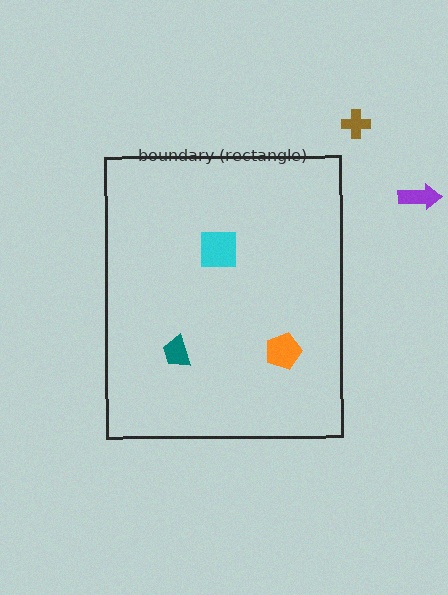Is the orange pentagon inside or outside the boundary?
Inside.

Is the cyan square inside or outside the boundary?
Inside.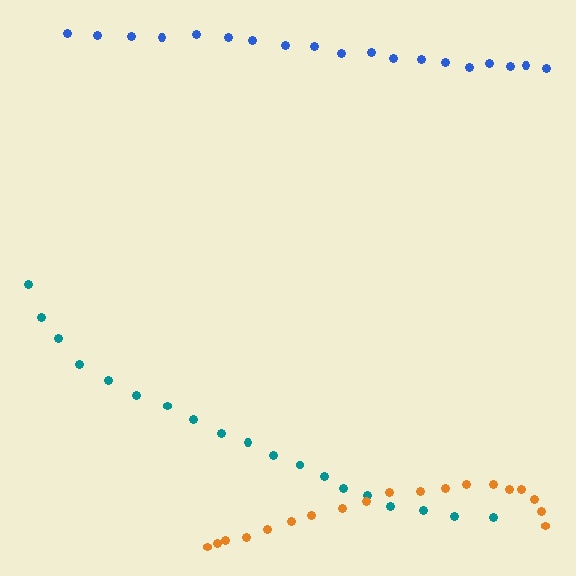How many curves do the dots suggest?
There are 3 distinct paths.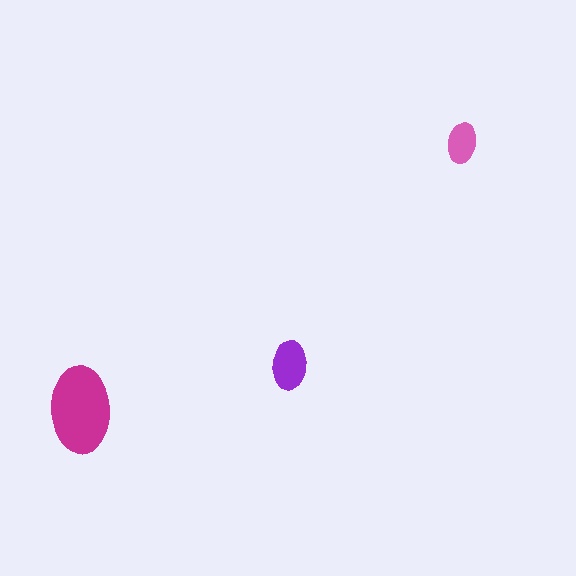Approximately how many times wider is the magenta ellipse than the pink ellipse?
About 2 times wider.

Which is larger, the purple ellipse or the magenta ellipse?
The magenta one.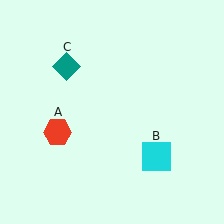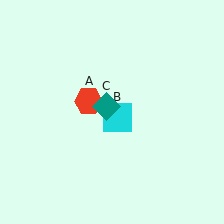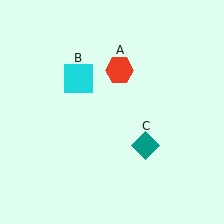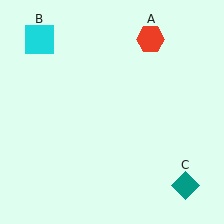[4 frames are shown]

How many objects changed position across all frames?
3 objects changed position: red hexagon (object A), cyan square (object B), teal diamond (object C).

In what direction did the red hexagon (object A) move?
The red hexagon (object A) moved up and to the right.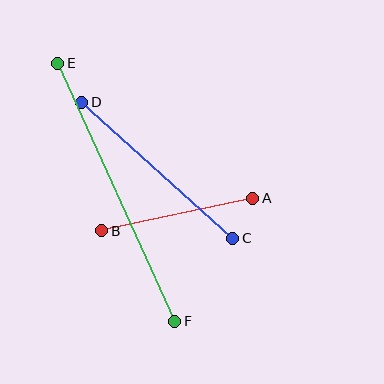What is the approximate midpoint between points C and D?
The midpoint is at approximately (157, 170) pixels.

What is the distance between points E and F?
The distance is approximately 283 pixels.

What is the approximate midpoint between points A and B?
The midpoint is at approximately (177, 214) pixels.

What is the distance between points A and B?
The distance is approximately 154 pixels.